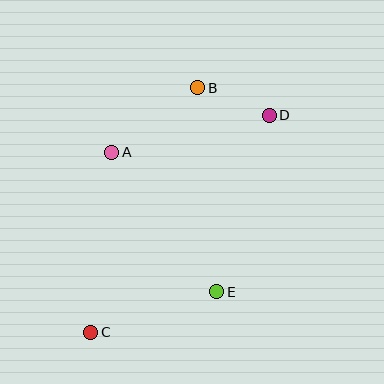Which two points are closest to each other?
Points B and D are closest to each other.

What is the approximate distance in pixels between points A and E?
The distance between A and E is approximately 175 pixels.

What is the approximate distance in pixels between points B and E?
The distance between B and E is approximately 205 pixels.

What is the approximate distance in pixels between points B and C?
The distance between B and C is approximately 267 pixels.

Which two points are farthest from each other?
Points C and D are farthest from each other.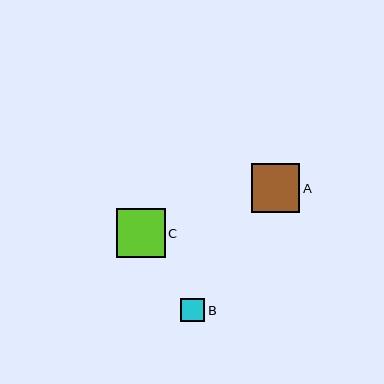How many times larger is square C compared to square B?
Square C is approximately 2.1 times the size of square B.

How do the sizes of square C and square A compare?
Square C and square A are approximately the same size.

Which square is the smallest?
Square B is the smallest with a size of approximately 24 pixels.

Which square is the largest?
Square C is the largest with a size of approximately 49 pixels.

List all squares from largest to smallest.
From largest to smallest: C, A, B.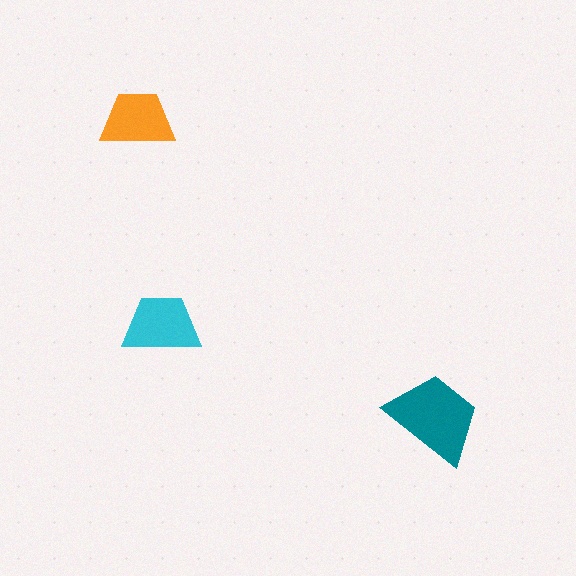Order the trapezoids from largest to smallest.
the teal one, the cyan one, the orange one.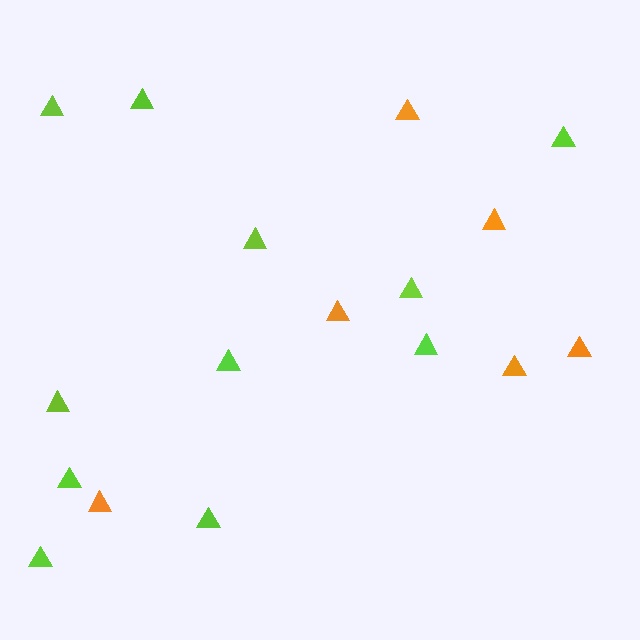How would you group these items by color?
There are 2 groups: one group of lime triangles (11) and one group of orange triangles (6).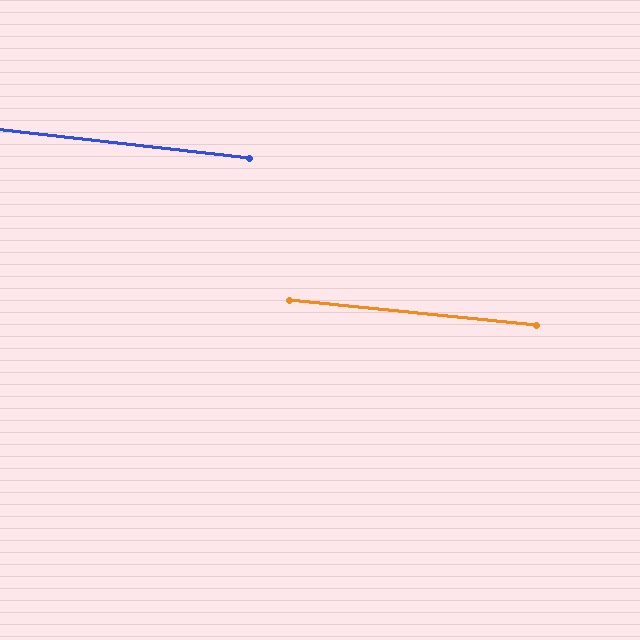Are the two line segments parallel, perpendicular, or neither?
Parallel — their directions differ by only 0.8°.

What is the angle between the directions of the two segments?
Approximately 1 degree.